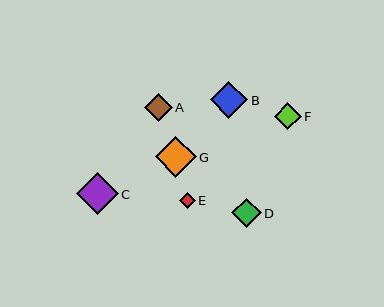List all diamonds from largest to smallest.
From largest to smallest: C, G, B, D, A, F, E.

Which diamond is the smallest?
Diamond E is the smallest with a size of approximately 16 pixels.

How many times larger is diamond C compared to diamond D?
Diamond C is approximately 1.4 times the size of diamond D.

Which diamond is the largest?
Diamond C is the largest with a size of approximately 42 pixels.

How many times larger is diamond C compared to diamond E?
Diamond C is approximately 2.6 times the size of diamond E.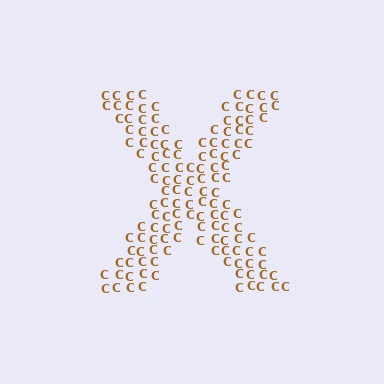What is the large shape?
The large shape is the letter X.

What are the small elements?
The small elements are letter C's.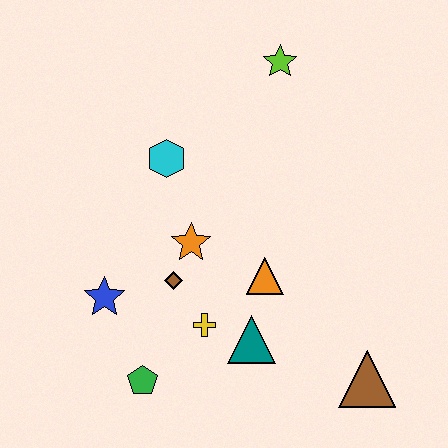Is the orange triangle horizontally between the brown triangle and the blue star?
Yes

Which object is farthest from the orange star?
The brown triangle is farthest from the orange star.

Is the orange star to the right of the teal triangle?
No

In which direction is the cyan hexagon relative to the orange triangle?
The cyan hexagon is above the orange triangle.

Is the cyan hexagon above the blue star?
Yes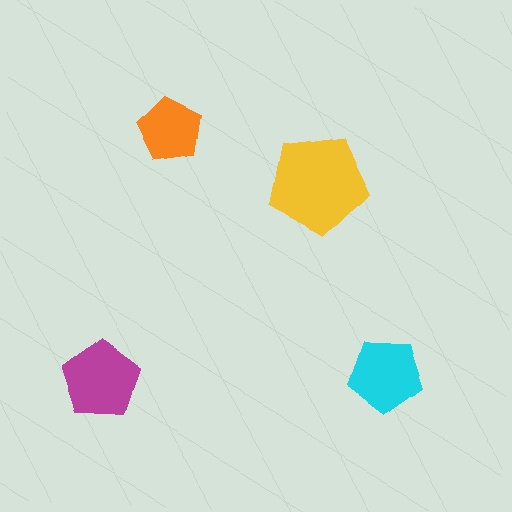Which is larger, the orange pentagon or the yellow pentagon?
The yellow one.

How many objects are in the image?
There are 4 objects in the image.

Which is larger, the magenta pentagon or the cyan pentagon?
The magenta one.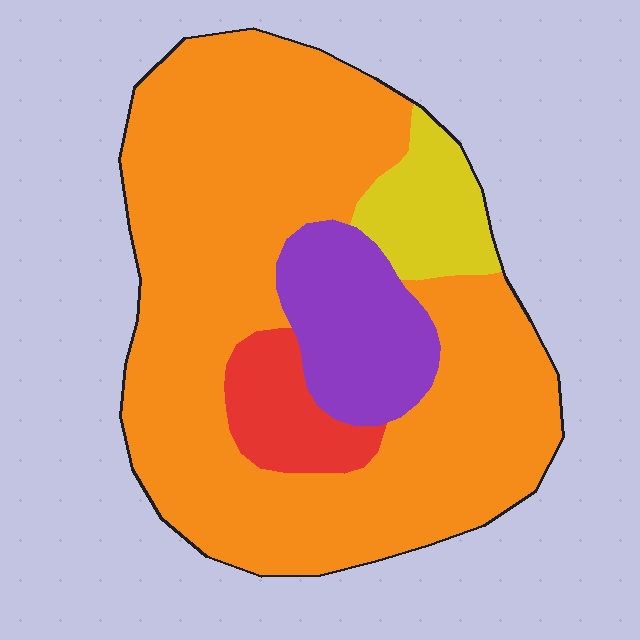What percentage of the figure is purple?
Purple covers about 15% of the figure.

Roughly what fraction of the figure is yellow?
Yellow takes up less than a quarter of the figure.